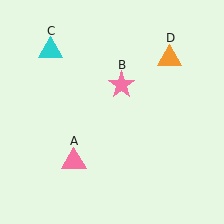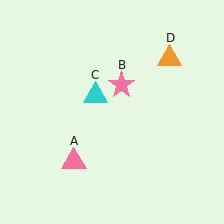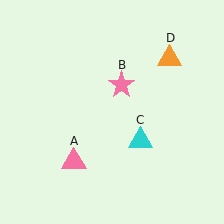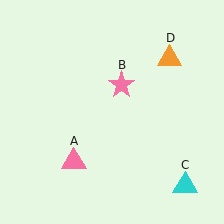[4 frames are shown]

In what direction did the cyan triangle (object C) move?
The cyan triangle (object C) moved down and to the right.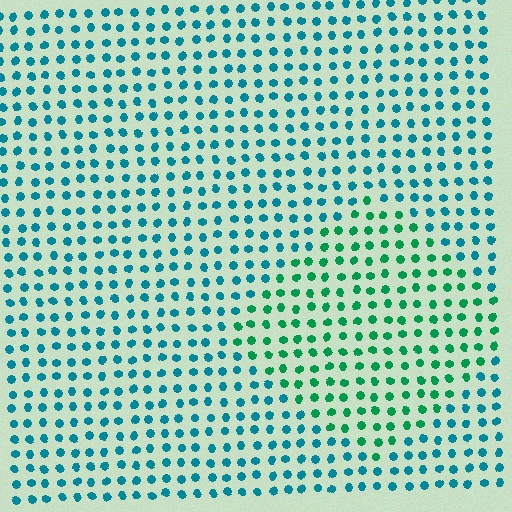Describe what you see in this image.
The image is filled with small teal elements in a uniform arrangement. A diamond-shaped region is visible where the elements are tinted to a slightly different hue, forming a subtle color boundary.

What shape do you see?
I see a diamond.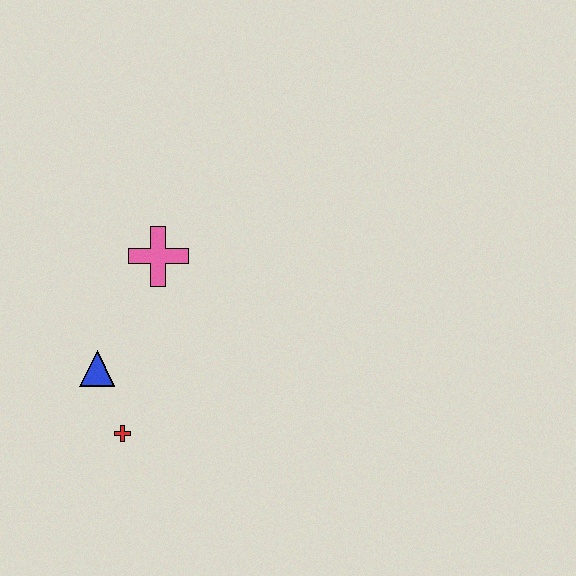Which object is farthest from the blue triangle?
The pink cross is farthest from the blue triangle.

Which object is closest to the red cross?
The blue triangle is closest to the red cross.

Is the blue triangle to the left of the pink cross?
Yes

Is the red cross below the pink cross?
Yes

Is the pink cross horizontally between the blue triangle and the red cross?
No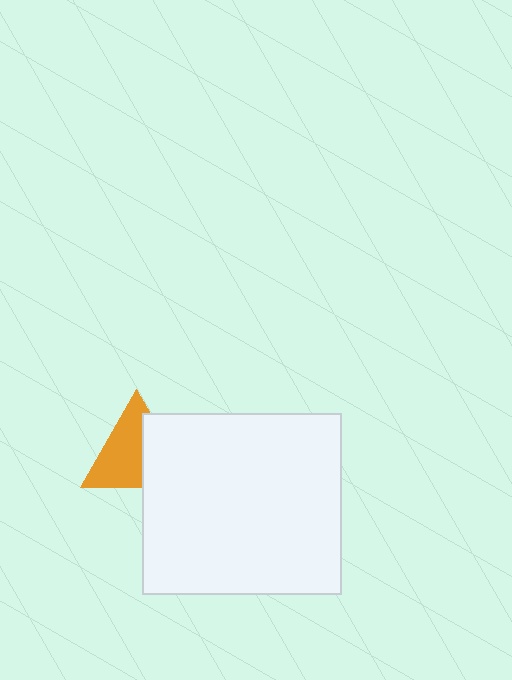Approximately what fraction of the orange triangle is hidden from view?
Roughly 41% of the orange triangle is hidden behind the white rectangle.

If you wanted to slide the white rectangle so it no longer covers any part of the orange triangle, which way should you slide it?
Slide it right — that is the most direct way to separate the two shapes.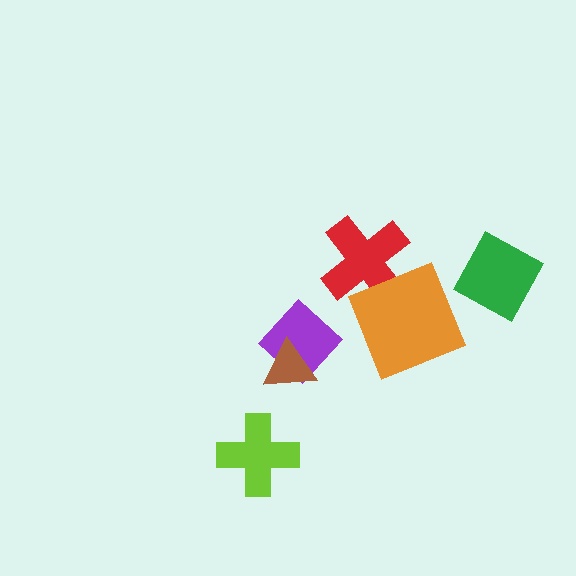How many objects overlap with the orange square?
1 object overlaps with the orange square.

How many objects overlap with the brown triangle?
1 object overlaps with the brown triangle.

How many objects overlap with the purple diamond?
1 object overlaps with the purple diamond.